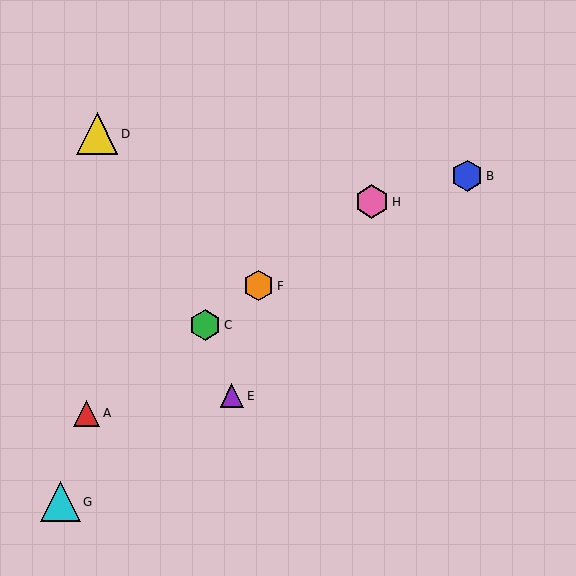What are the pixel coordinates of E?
Object E is at (232, 396).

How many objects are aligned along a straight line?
4 objects (A, C, F, H) are aligned along a straight line.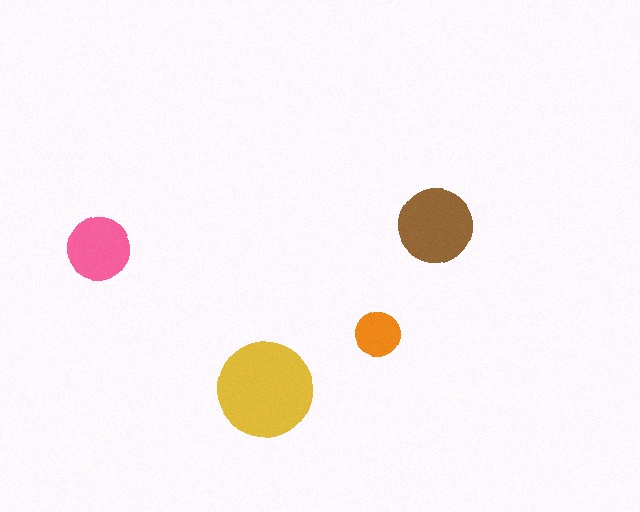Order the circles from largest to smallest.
the yellow one, the brown one, the pink one, the orange one.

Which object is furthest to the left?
The pink circle is leftmost.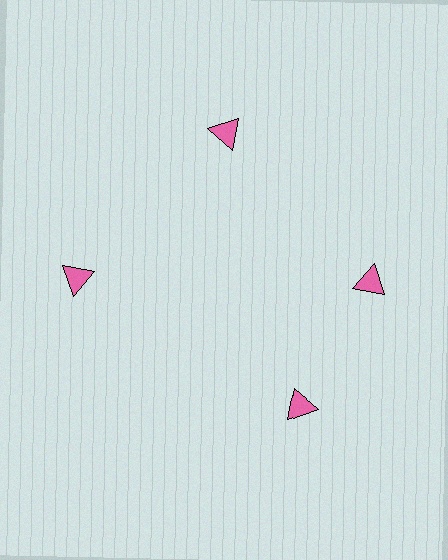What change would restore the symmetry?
The symmetry would be restored by rotating it back into even spacing with its neighbors so that all 4 triangles sit at equal angles and equal distance from the center.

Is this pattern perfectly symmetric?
No. The 4 pink triangles are arranged in a ring, but one element near the 6 o'clock position is rotated out of alignment along the ring, breaking the 4-fold rotational symmetry.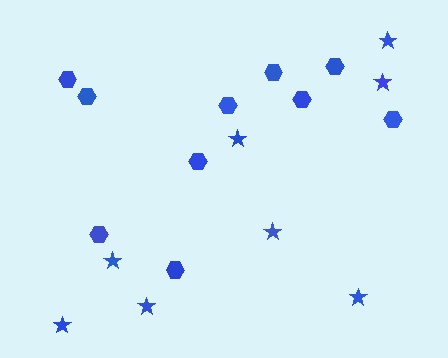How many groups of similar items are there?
There are 2 groups: one group of stars (8) and one group of hexagons (10).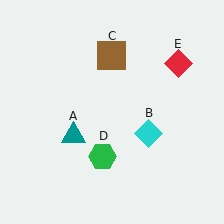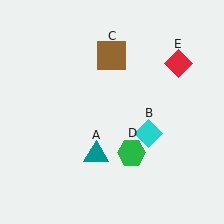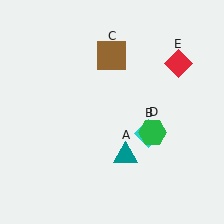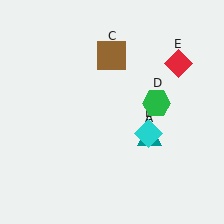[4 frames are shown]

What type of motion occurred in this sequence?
The teal triangle (object A), green hexagon (object D) rotated counterclockwise around the center of the scene.